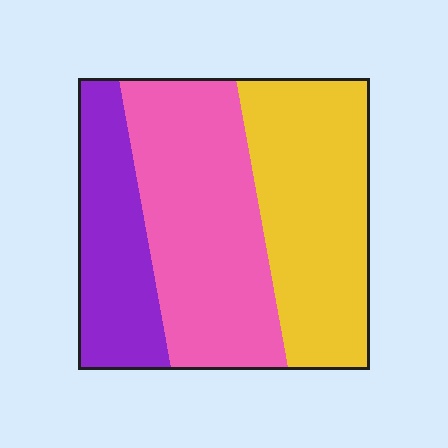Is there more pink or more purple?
Pink.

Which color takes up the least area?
Purple, at roughly 25%.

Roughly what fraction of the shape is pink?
Pink covers 40% of the shape.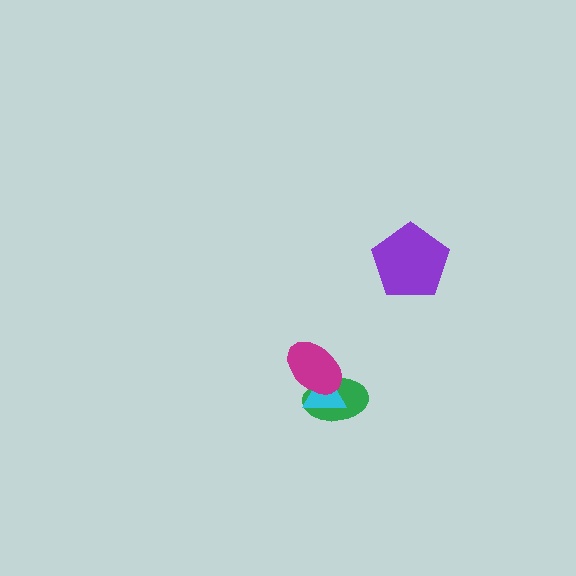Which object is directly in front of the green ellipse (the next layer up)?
The cyan triangle is directly in front of the green ellipse.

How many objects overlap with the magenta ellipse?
2 objects overlap with the magenta ellipse.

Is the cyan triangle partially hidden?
Yes, it is partially covered by another shape.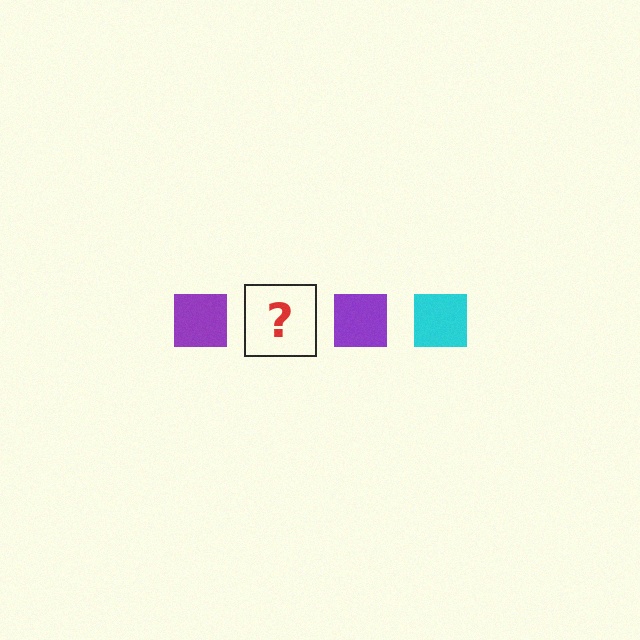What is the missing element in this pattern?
The missing element is a cyan square.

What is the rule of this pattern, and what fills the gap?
The rule is that the pattern cycles through purple, cyan squares. The gap should be filled with a cyan square.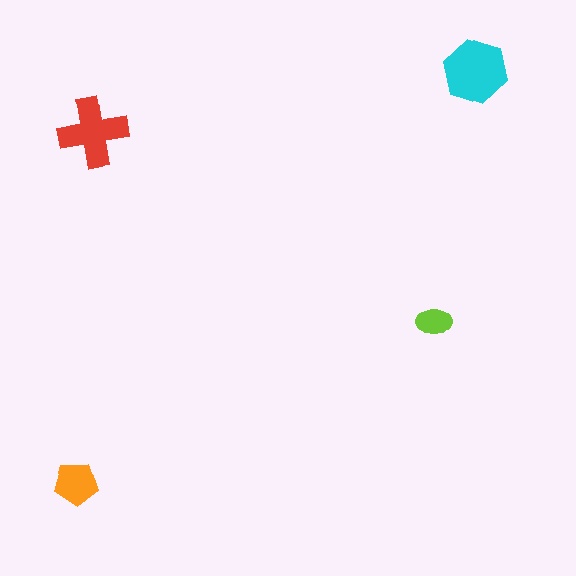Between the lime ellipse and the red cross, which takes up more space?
The red cross.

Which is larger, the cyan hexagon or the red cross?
The cyan hexagon.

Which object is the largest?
The cyan hexagon.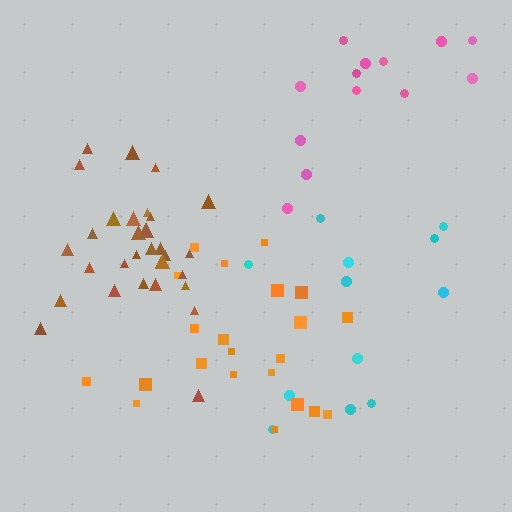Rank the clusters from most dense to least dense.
brown, orange, cyan, pink.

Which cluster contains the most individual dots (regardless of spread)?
Brown (34).